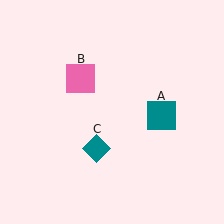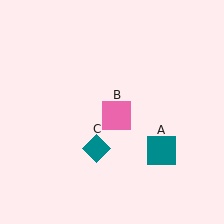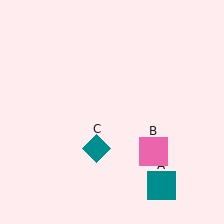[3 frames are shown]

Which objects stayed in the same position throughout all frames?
Teal diamond (object C) remained stationary.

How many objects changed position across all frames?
2 objects changed position: teal square (object A), pink square (object B).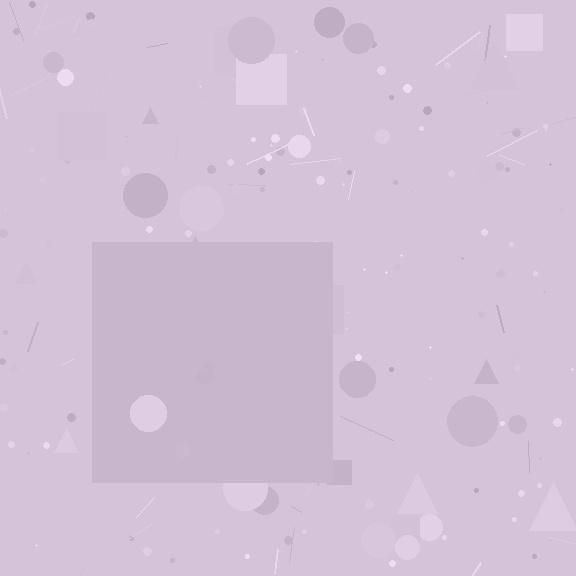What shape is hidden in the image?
A square is hidden in the image.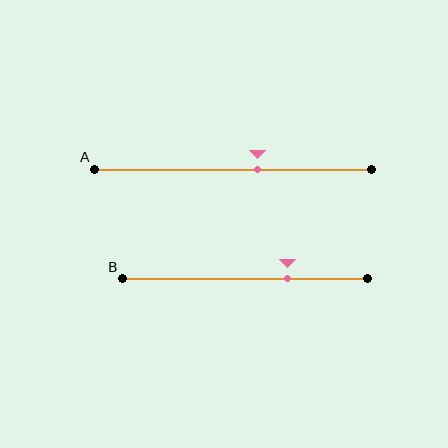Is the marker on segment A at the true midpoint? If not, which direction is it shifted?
No, the marker on segment A is shifted to the right by about 9% of the segment length.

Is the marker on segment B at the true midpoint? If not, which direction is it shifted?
No, the marker on segment B is shifted to the right by about 18% of the segment length.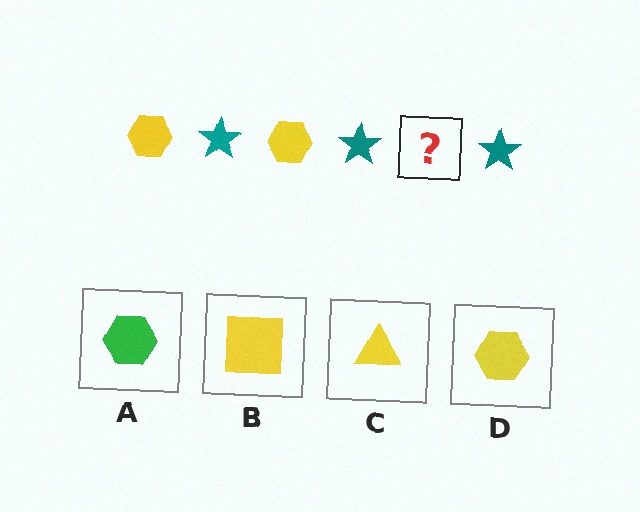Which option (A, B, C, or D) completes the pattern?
D.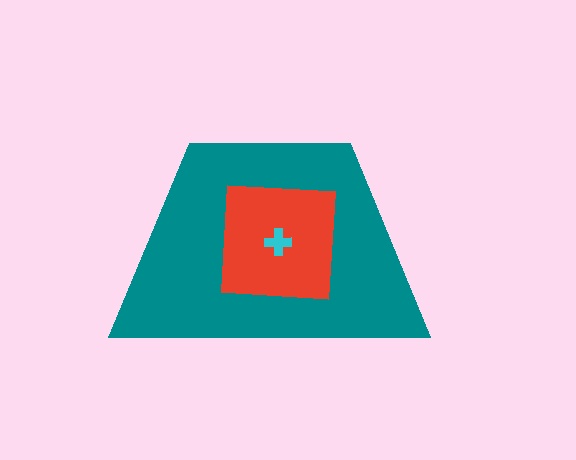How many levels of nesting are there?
3.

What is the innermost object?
The cyan cross.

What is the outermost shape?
The teal trapezoid.